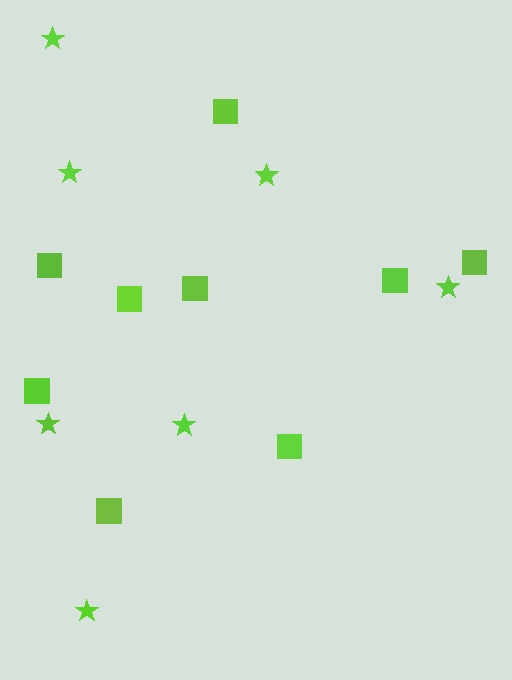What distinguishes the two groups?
There are 2 groups: one group of squares (9) and one group of stars (7).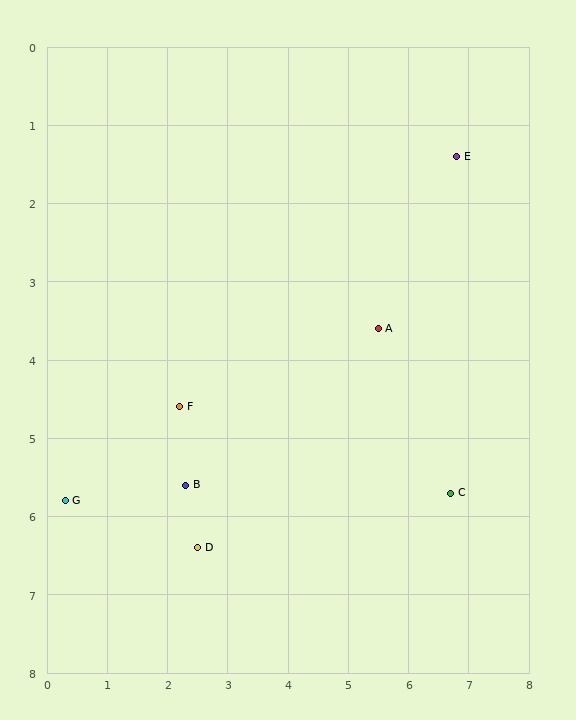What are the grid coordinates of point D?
Point D is at approximately (2.5, 6.4).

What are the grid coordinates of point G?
Point G is at approximately (0.3, 5.8).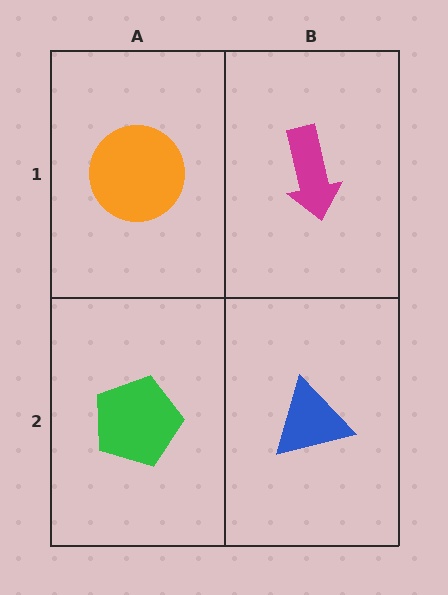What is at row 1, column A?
An orange circle.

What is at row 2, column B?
A blue triangle.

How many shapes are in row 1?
2 shapes.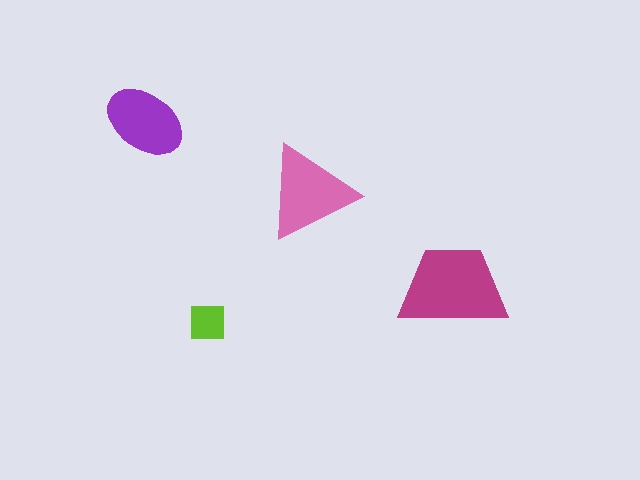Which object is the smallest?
The lime square.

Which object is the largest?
The magenta trapezoid.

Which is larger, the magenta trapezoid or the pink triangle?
The magenta trapezoid.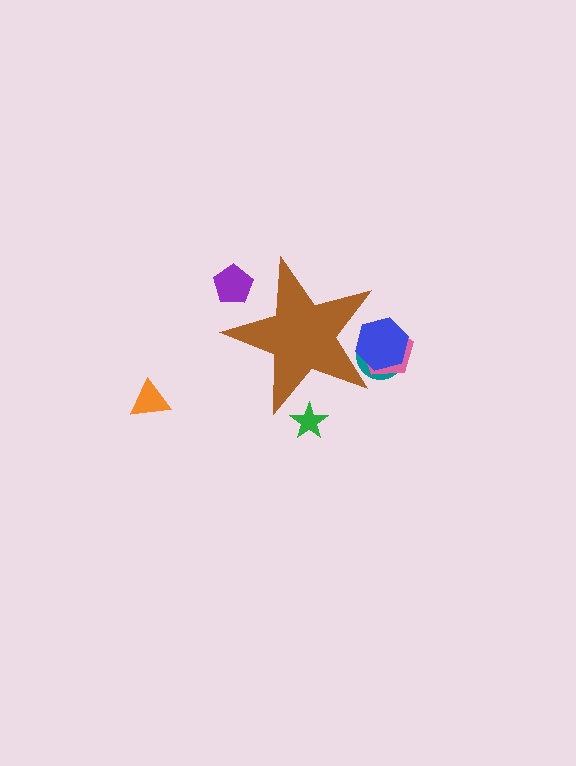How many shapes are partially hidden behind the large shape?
5 shapes are partially hidden.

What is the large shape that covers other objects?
A brown star.